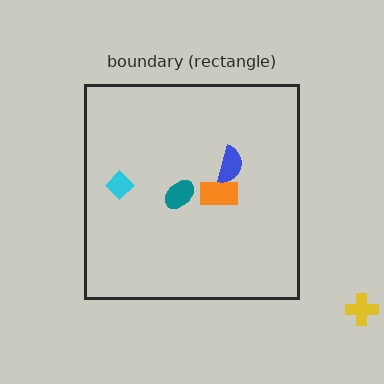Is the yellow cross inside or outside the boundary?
Outside.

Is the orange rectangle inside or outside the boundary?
Inside.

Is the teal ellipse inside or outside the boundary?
Inside.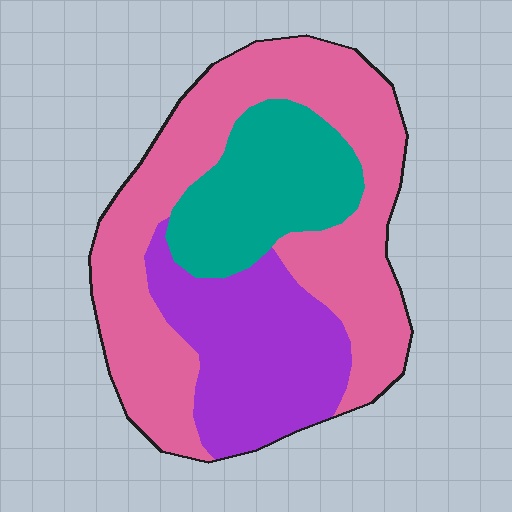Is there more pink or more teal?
Pink.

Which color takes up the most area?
Pink, at roughly 50%.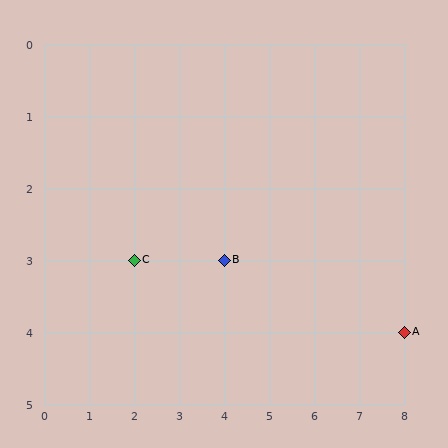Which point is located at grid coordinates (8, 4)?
Point A is at (8, 4).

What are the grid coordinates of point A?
Point A is at grid coordinates (8, 4).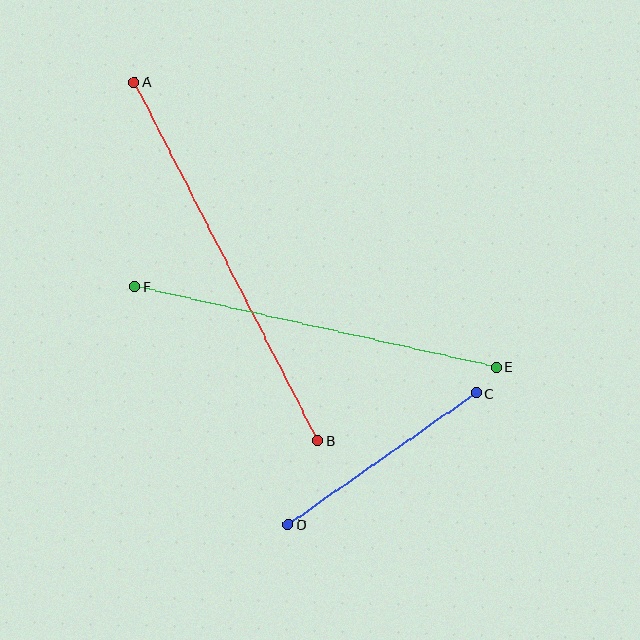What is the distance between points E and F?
The distance is approximately 370 pixels.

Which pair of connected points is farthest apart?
Points A and B are farthest apart.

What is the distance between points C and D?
The distance is approximately 229 pixels.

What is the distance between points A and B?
The distance is approximately 403 pixels.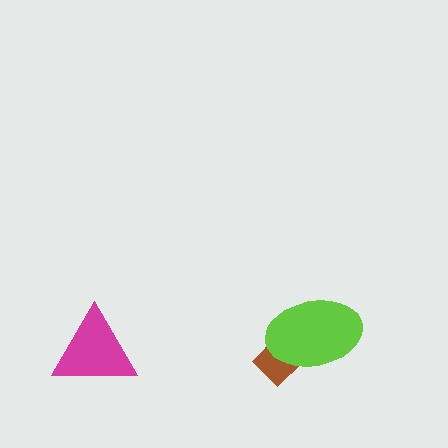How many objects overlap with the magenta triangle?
0 objects overlap with the magenta triangle.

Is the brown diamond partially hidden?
Yes, it is partially covered by another shape.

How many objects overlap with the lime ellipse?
1 object overlaps with the lime ellipse.